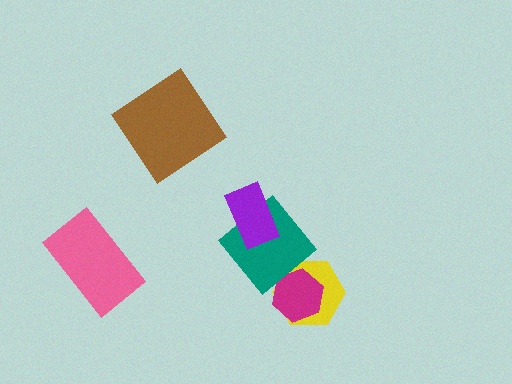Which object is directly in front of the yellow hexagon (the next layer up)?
The magenta hexagon is directly in front of the yellow hexagon.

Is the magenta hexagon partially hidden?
Yes, it is partially covered by another shape.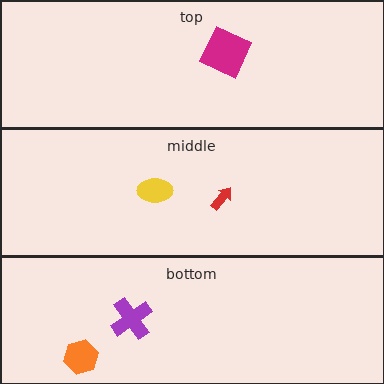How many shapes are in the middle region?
2.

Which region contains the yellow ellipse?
The middle region.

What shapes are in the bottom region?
The purple cross, the orange hexagon.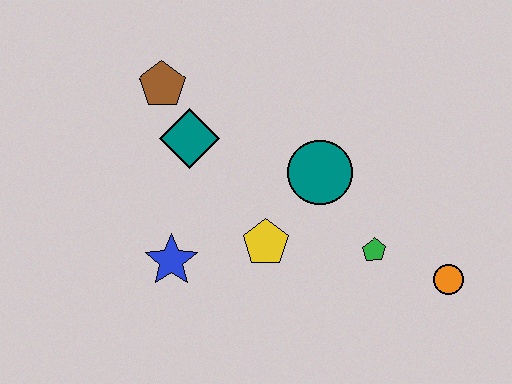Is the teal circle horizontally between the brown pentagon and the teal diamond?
No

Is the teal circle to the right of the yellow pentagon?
Yes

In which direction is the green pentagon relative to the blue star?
The green pentagon is to the right of the blue star.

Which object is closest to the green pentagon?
The orange circle is closest to the green pentagon.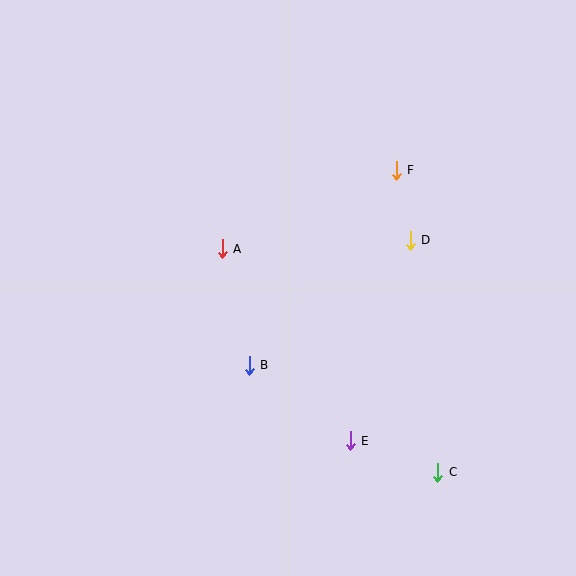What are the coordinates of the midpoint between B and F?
The midpoint between B and F is at (323, 268).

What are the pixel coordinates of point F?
Point F is at (396, 170).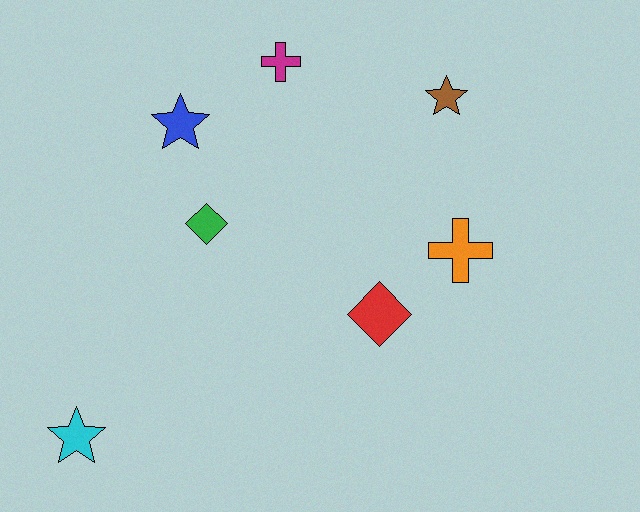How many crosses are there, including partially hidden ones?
There are 2 crosses.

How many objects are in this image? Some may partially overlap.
There are 7 objects.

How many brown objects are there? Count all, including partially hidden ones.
There is 1 brown object.